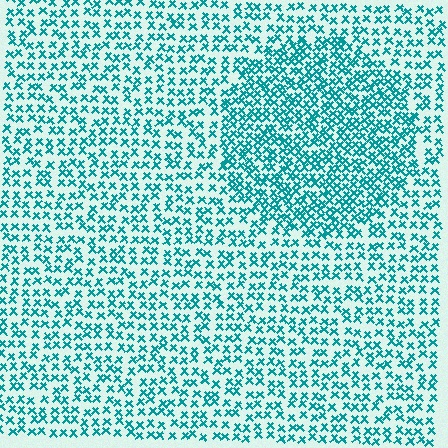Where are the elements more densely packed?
The elements are more densely packed inside the circle boundary.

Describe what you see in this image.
The image contains small teal elements arranged at two different densities. A circle-shaped region is visible where the elements are more densely packed than the surrounding area.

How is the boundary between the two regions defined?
The boundary is defined by a change in element density (approximately 1.8x ratio). All elements are the same color, size, and shape.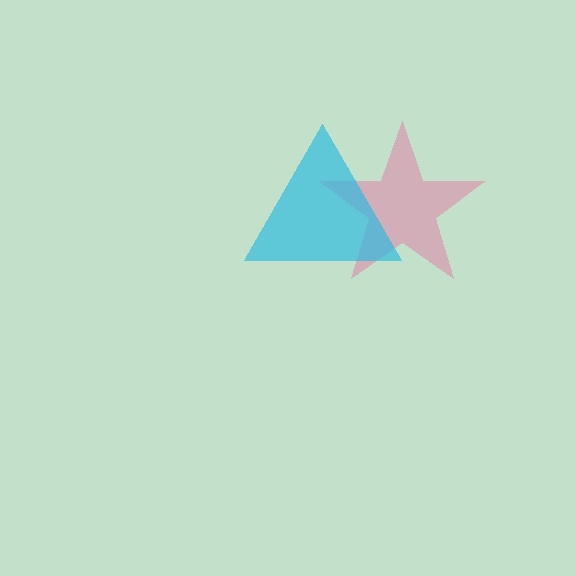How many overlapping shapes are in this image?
There are 2 overlapping shapes in the image.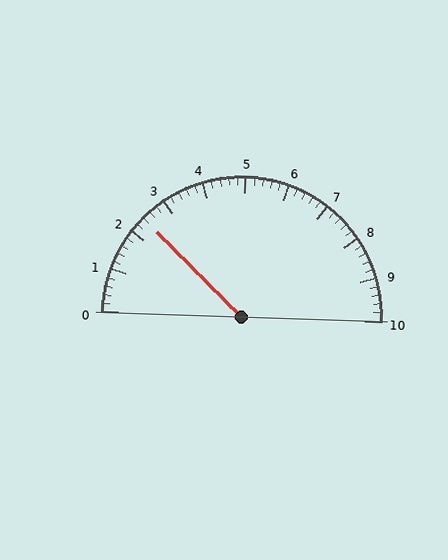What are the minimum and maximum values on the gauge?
The gauge ranges from 0 to 10.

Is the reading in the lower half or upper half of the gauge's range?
The reading is in the lower half of the range (0 to 10).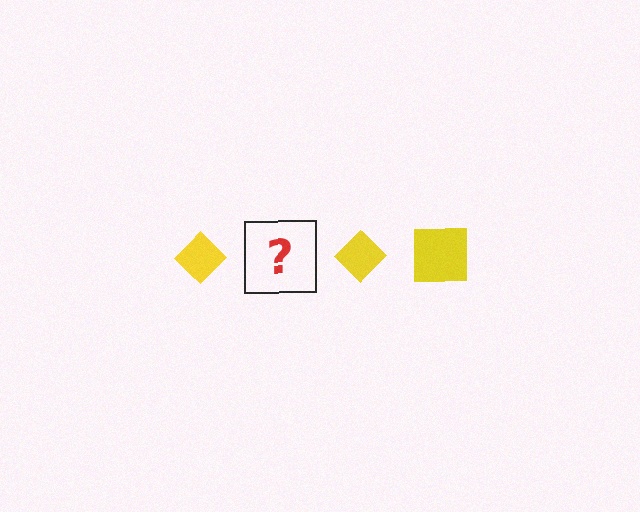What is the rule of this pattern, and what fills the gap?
The rule is that the pattern cycles through diamond, square shapes in yellow. The gap should be filled with a yellow square.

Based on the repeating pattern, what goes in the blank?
The blank should be a yellow square.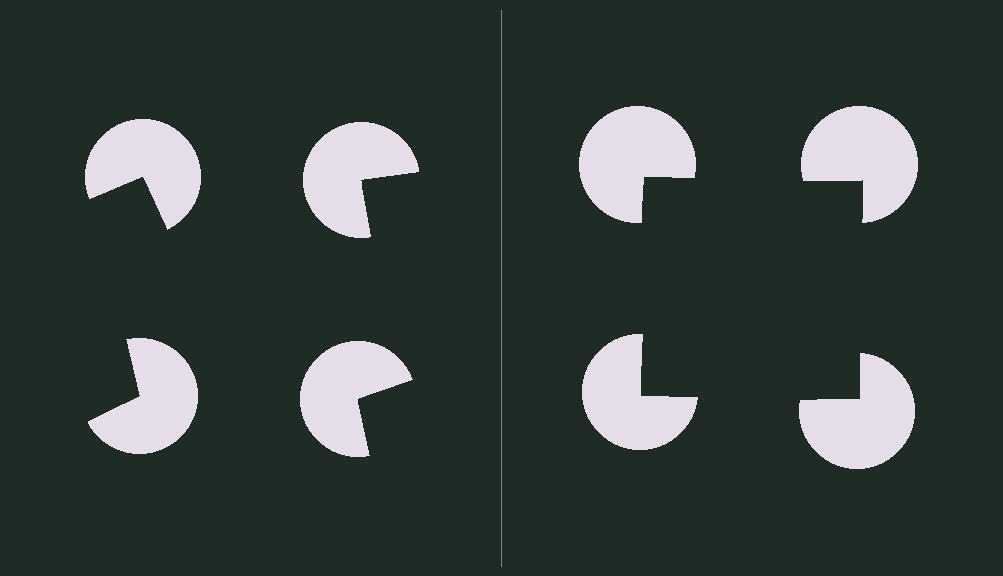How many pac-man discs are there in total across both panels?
8 — 4 on each side.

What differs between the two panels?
The pac-man discs are positioned identically on both sides; only the wedge orientations differ. On the right they align to a square; on the left they are misaligned.